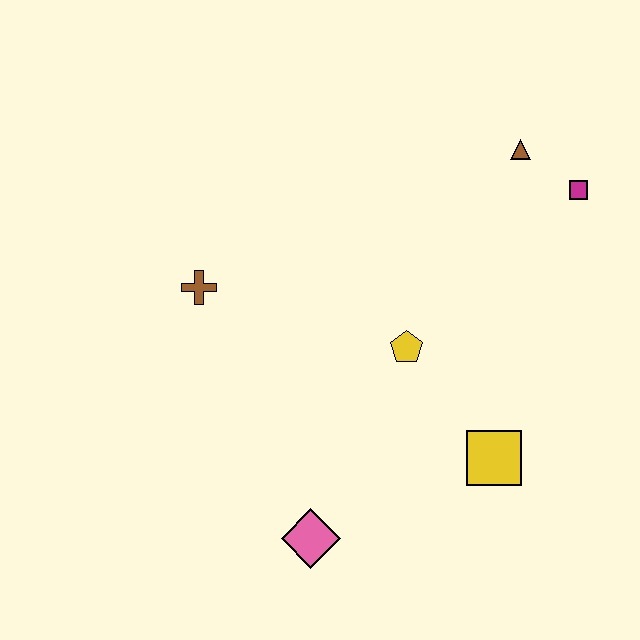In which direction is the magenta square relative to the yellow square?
The magenta square is above the yellow square.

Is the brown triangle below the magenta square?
No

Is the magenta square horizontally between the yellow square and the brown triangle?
No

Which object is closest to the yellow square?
The yellow pentagon is closest to the yellow square.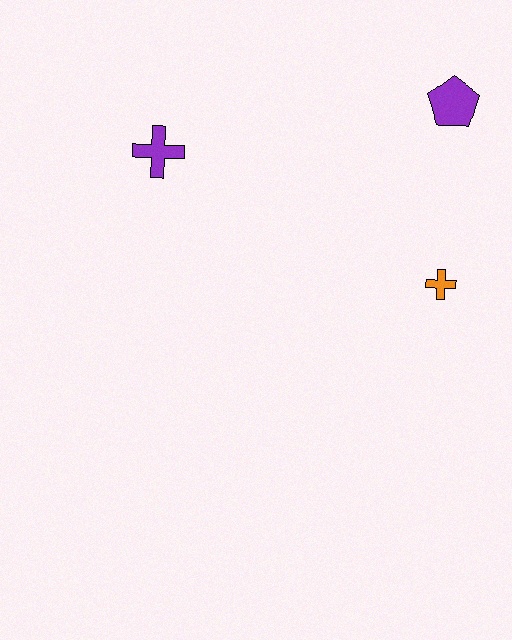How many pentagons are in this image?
There is 1 pentagon.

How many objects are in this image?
There are 3 objects.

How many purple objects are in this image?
There are 2 purple objects.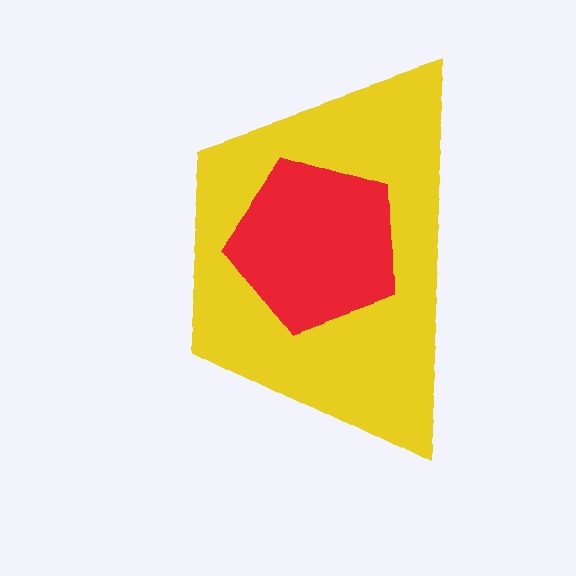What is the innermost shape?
The red pentagon.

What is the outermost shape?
The yellow trapezoid.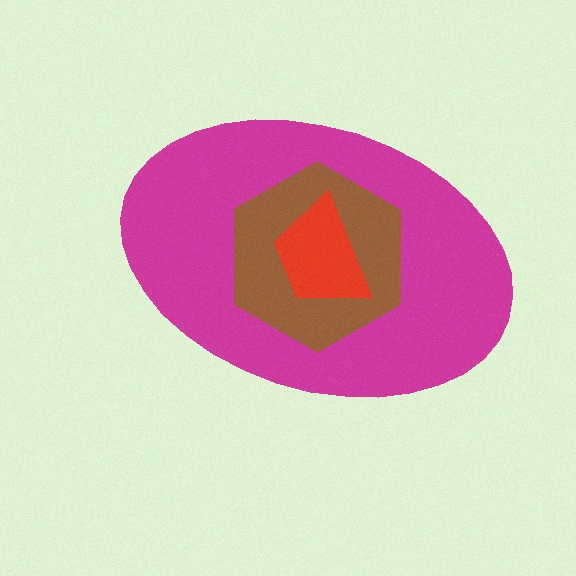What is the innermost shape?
The red trapezoid.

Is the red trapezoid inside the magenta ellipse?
Yes.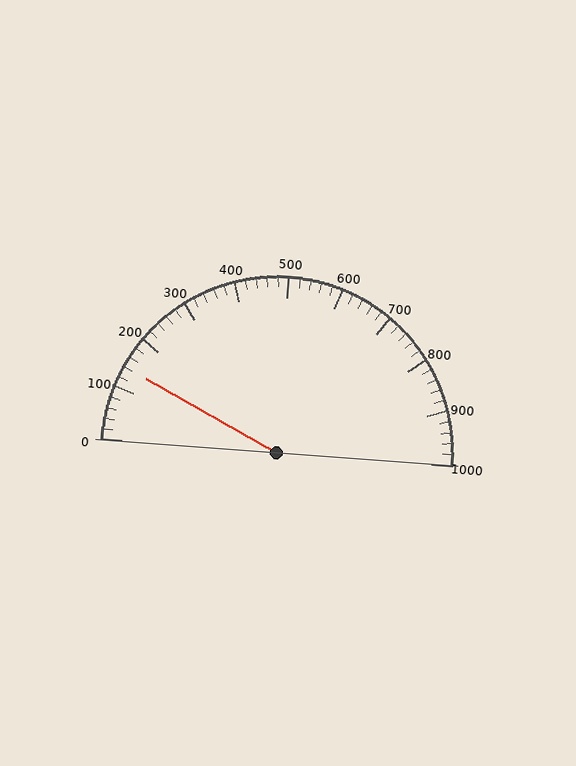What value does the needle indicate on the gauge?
The needle indicates approximately 140.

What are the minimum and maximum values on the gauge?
The gauge ranges from 0 to 1000.